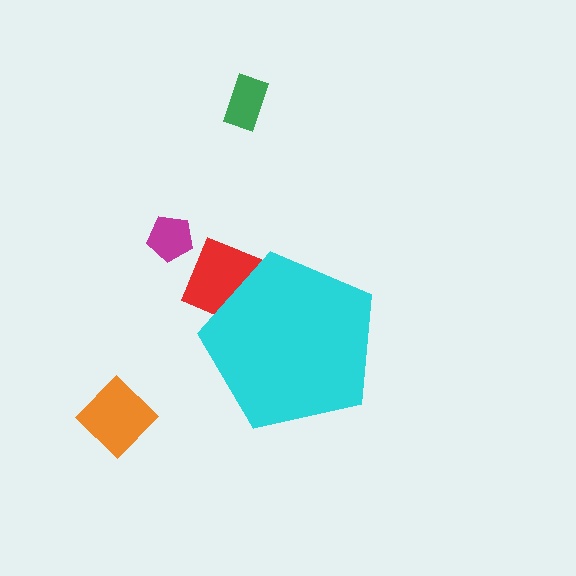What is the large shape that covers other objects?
A cyan pentagon.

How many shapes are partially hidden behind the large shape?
1 shape is partially hidden.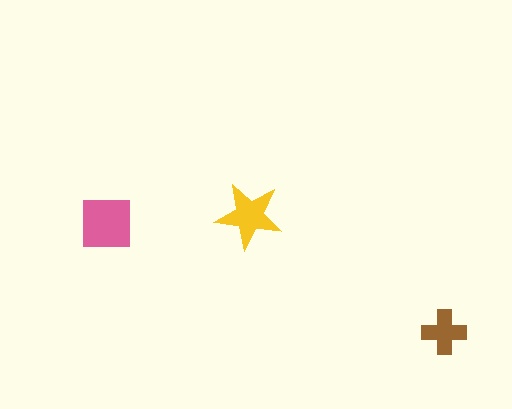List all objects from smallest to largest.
The brown cross, the yellow star, the pink square.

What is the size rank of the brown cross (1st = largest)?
3rd.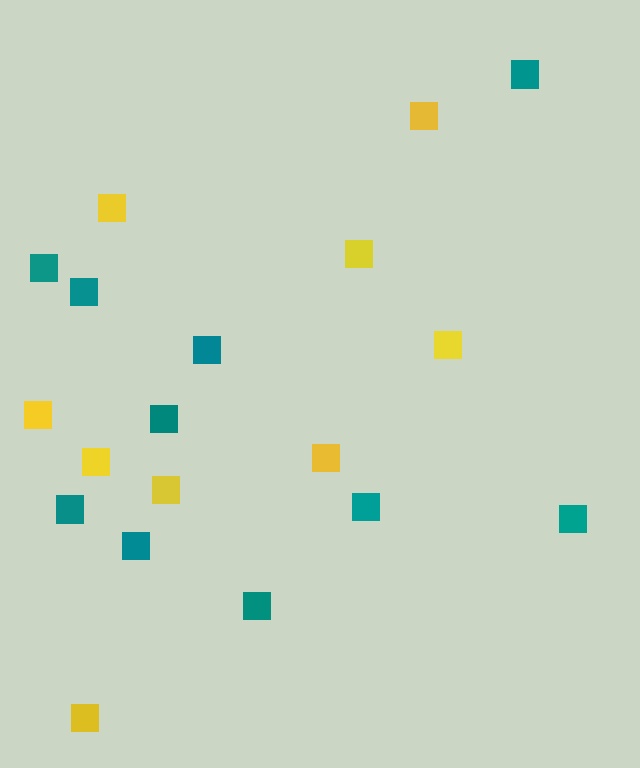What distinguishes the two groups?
There are 2 groups: one group of yellow squares (9) and one group of teal squares (10).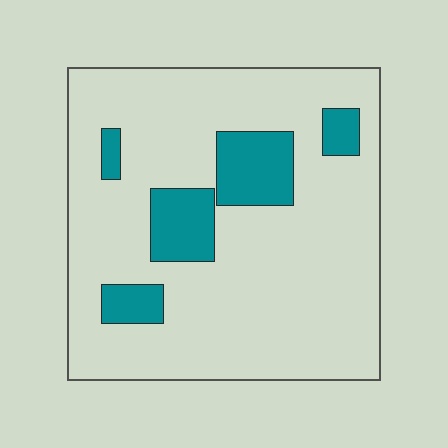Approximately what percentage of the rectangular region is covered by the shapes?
Approximately 15%.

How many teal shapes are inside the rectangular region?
5.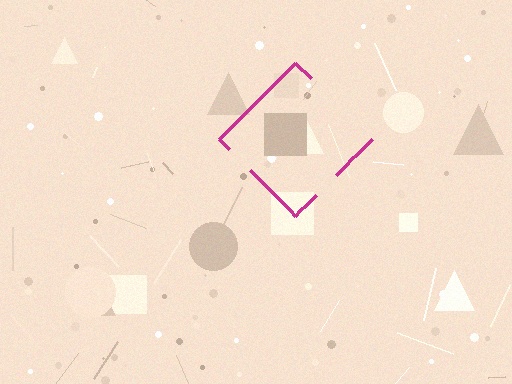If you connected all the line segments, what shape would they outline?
They would outline a diamond.